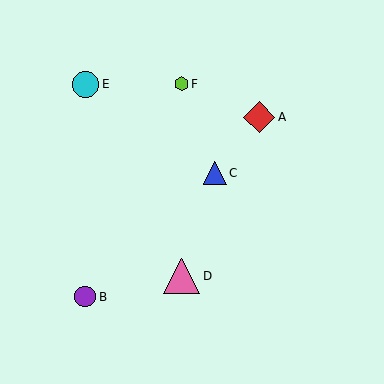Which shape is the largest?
The pink triangle (labeled D) is the largest.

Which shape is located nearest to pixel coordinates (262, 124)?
The red diamond (labeled A) at (259, 117) is nearest to that location.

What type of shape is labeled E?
Shape E is a cyan circle.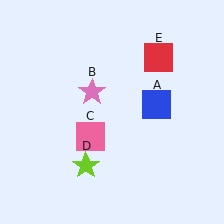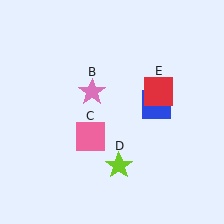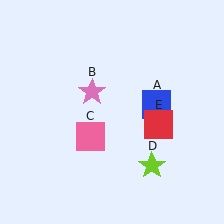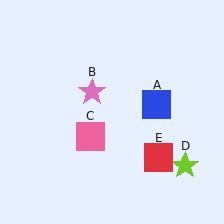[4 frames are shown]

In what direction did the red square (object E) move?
The red square (object E) moved down.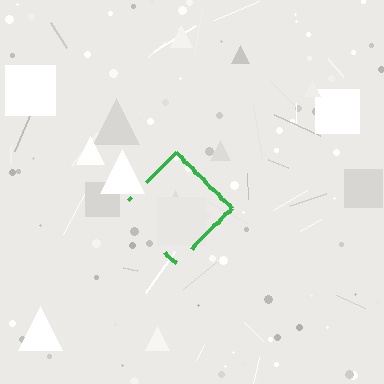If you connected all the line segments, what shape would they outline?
They would outline a diamond.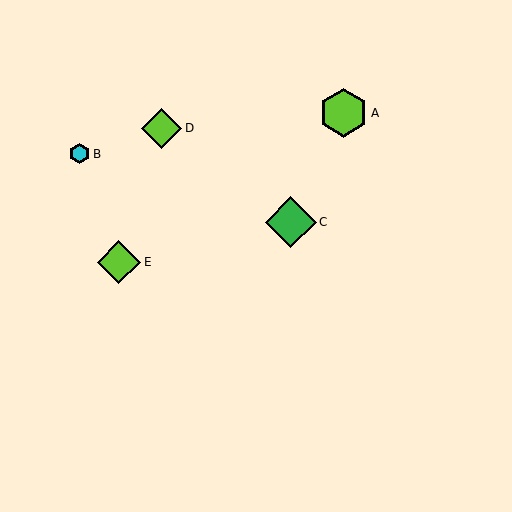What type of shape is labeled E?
Shape E is a lime diamond.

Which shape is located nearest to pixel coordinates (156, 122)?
The lime diamond (labeled D) at (162, 128) is nearest to that location.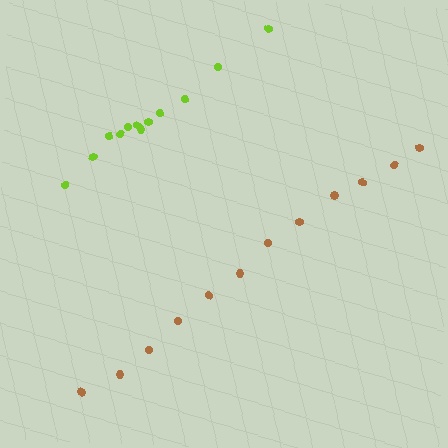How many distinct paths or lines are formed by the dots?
There are 2 distinct paths.